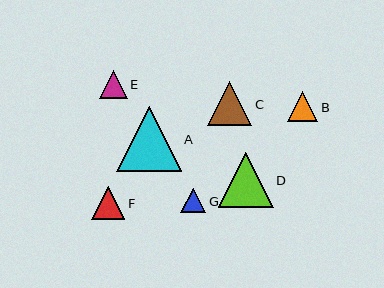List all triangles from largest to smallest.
From largest to smallest: A, D, C, F, B, E, G.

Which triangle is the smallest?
Triangle G is the smallest with a size of approximately 25 pixels.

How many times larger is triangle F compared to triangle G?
Triangle F is approximately 1.3 times the size of triangle G.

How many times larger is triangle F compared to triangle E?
Triangle F is approximately 1.2 times the size of triangle E.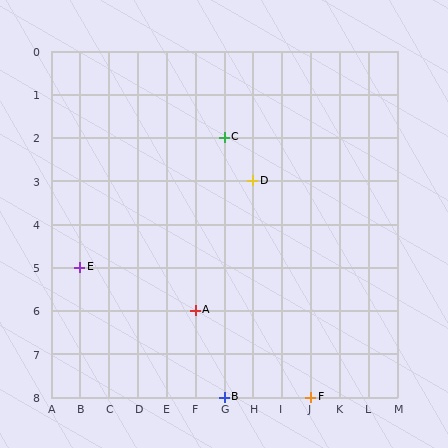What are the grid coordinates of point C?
Point C is at grid coordinates (G, 2).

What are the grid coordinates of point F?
Point F is at grid coordinates (J, 8).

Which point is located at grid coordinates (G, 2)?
Point C is at (G, 2).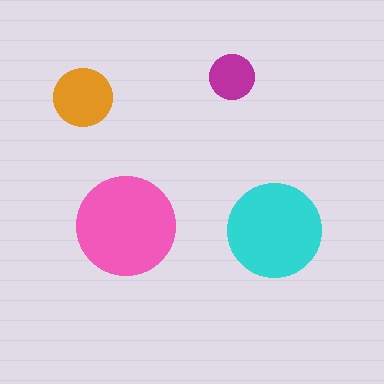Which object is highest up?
The magenta circle is topmost.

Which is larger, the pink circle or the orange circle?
The pink one.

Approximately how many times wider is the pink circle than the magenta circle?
About 2 times wider.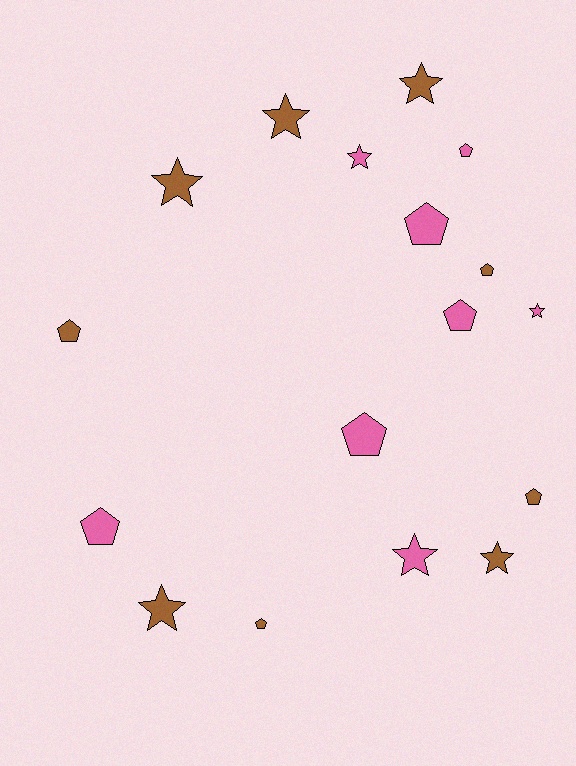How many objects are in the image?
There are 17 objects.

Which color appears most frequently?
Brown, with 9 objects.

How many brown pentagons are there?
There are 4 brown pentagons.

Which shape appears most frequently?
Pentagon, with 9 objects.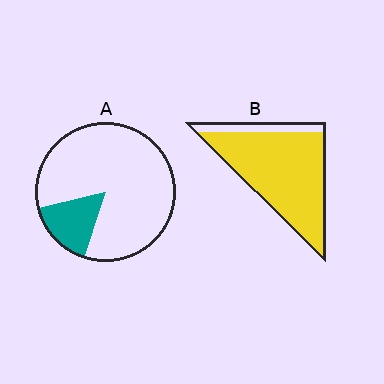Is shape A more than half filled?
No.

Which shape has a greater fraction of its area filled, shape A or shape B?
Shape B.